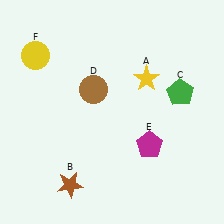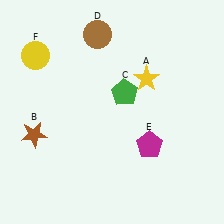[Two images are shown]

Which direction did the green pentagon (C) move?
The green pentagon (C) moved left.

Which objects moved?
The objects that moved are: the brown star (B), the green pentagon (C), the brown circle (D).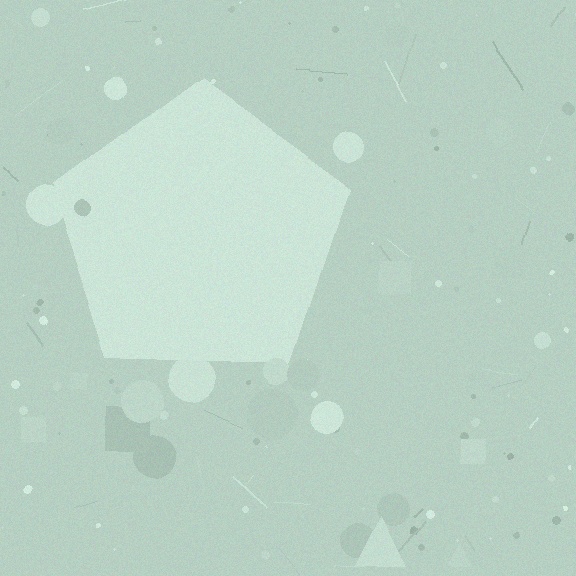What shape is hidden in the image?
A pentagon is hidden in the image.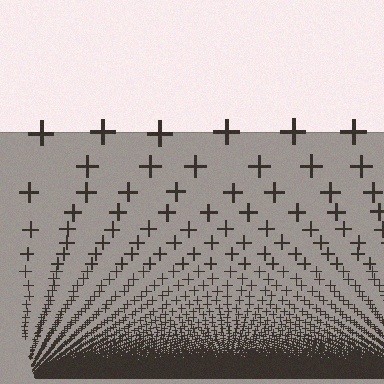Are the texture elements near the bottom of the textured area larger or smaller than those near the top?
Smaller. The gradient is inverted — elements near the bottom are smaller and denser.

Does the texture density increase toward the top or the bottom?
Density increases toward the bottom.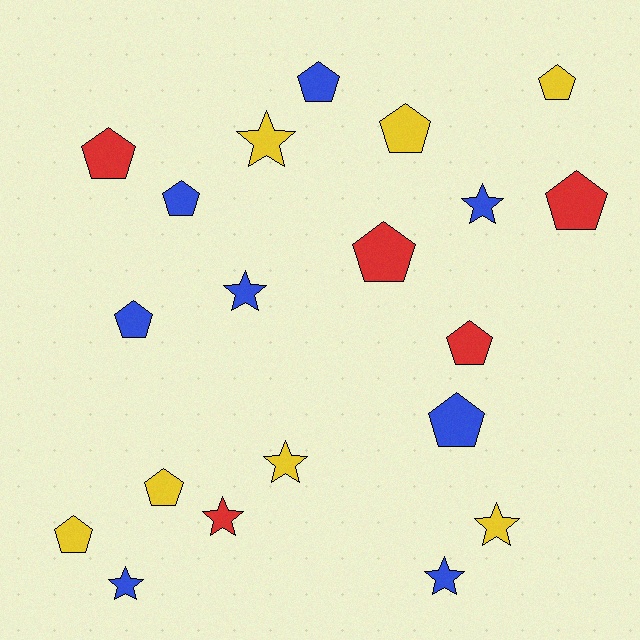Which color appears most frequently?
Blue, with 8 objects.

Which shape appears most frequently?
Pentagon, with 12 objects.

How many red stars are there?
There is 1 red star.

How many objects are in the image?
There are 20 objects.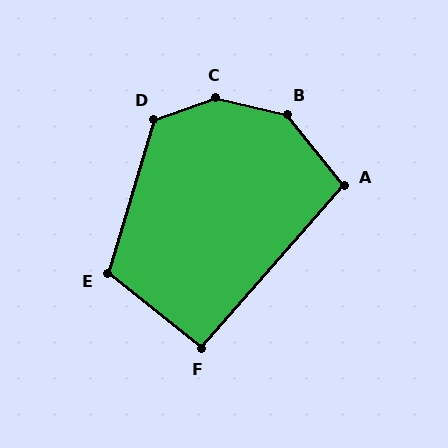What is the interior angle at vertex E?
Approximately 112 degrees (obtuse).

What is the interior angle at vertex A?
Approximately 100 degrees (obtuse).